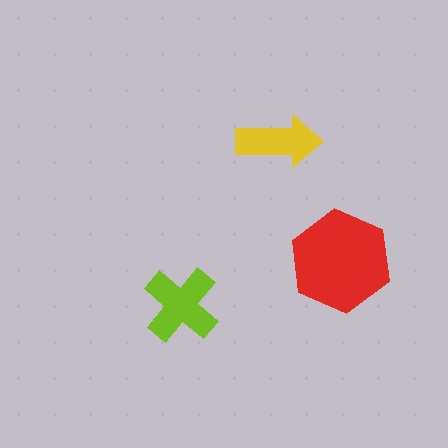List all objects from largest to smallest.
The red hexagon, the lime cross, the yellow arrow.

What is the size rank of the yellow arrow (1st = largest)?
3rd.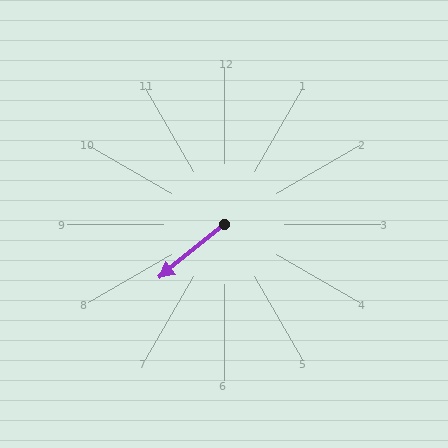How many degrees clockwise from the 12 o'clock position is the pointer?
Approximately 231 degrees.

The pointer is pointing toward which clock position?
Roughly 8 o'clock.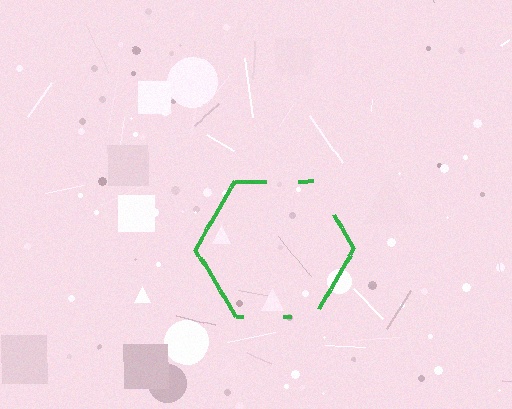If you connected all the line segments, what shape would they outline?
They would outline a hexagon.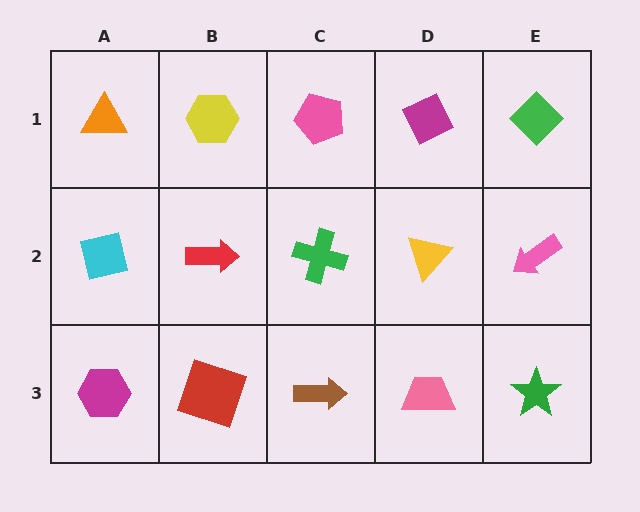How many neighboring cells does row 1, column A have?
2.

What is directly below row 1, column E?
A pink arrow.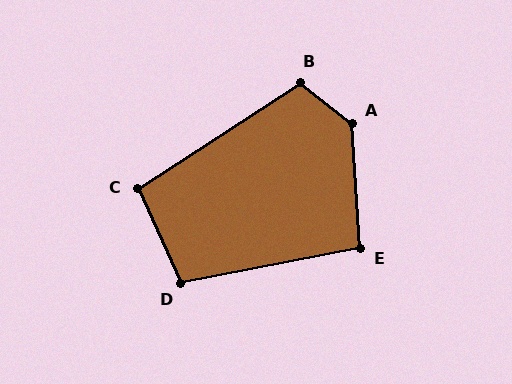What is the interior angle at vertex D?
Approximately 103 degrees (obtuse).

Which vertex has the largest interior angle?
A, at approximately 132 degrees.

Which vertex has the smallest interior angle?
E, at approximately 98 degrees.